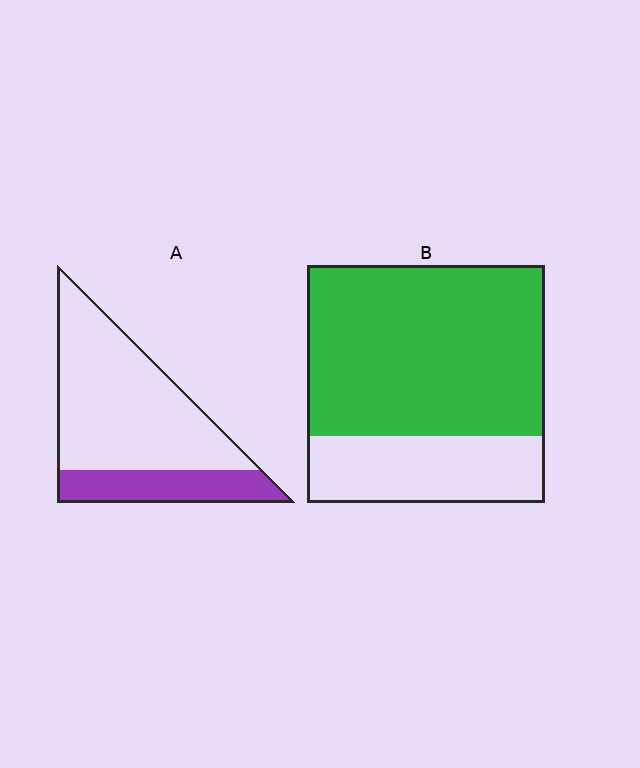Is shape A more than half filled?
No.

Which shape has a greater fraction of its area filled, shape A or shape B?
Shape B.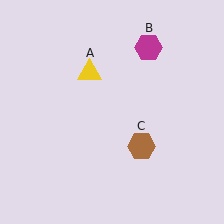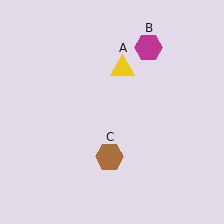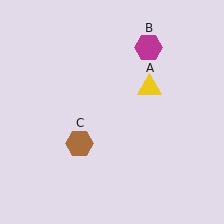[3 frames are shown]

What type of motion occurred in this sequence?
The yellow triangle (object A), brown hexagon (object C) rotated clockwise around the center of the scene.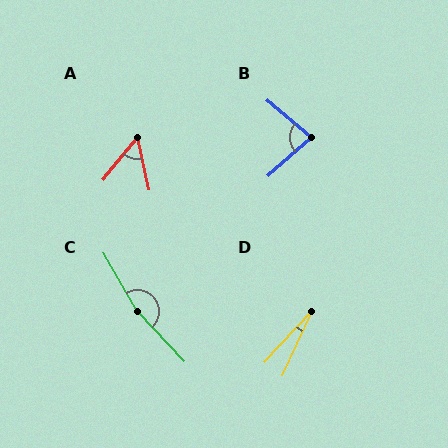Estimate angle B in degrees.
Approximately 82 degrees.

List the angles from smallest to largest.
D (18°), A (52°), B (82°), C (167°).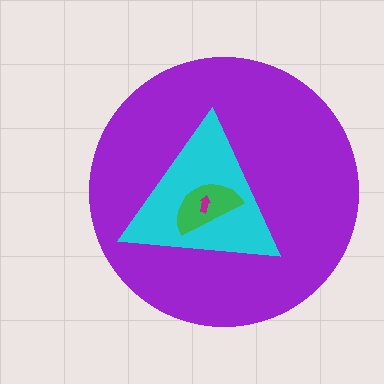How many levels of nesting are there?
4.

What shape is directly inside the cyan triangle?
The green semicircle.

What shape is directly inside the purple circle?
The cyan triangle.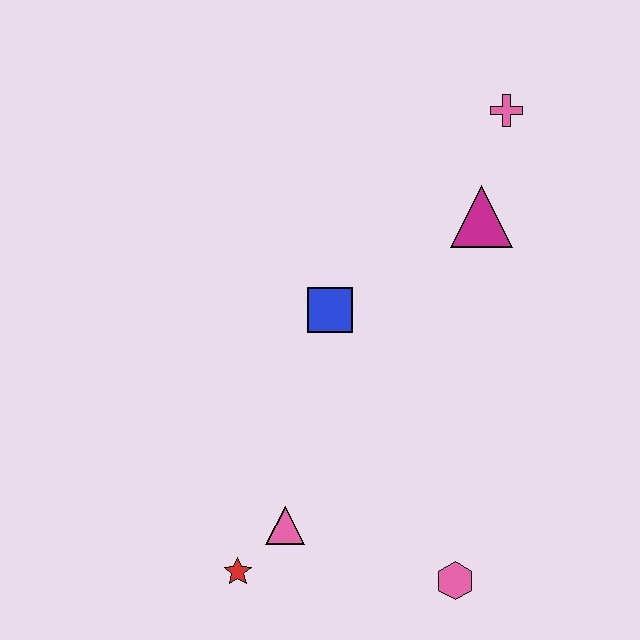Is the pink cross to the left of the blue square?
No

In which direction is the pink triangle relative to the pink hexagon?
The pink triangle is to the left of the pink hexagon.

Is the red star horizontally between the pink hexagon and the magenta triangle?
No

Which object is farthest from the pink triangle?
The pink cross is farthest from the pink triangle.